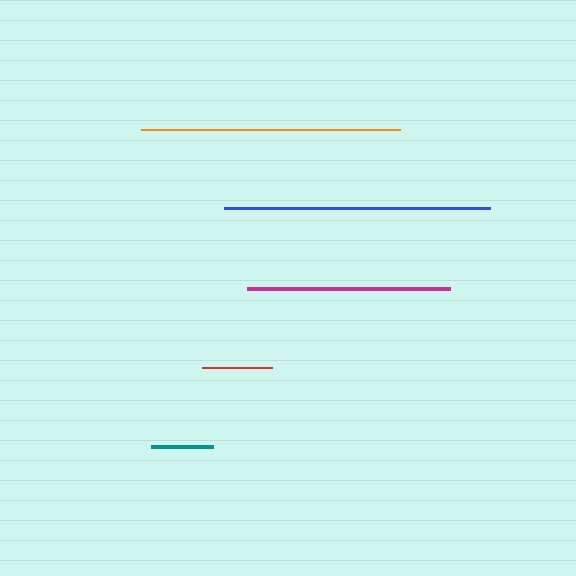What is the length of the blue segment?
The blue segment is approximately 266 pixels long.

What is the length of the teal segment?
The teal segment is approximately 63 pixels long.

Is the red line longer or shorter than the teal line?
The red line is longer than the teal line.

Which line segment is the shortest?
The teal line is the shortest at approximately 63 pixels.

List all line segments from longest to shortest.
From longest to shortest: blue, orange, magenta, red, teal.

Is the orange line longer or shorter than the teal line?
The orange line is longer than the teal line.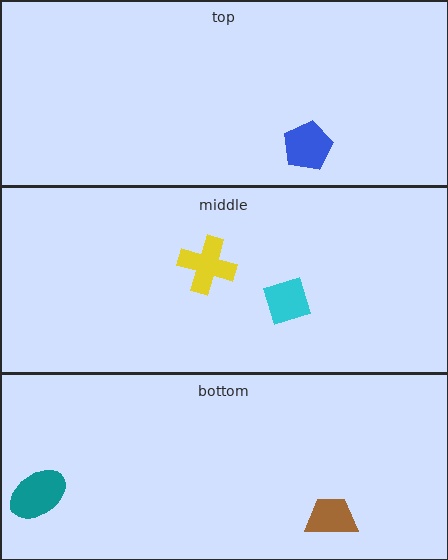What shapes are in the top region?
The blue pentagon.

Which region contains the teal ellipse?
The bottom region.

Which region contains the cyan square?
The middle region.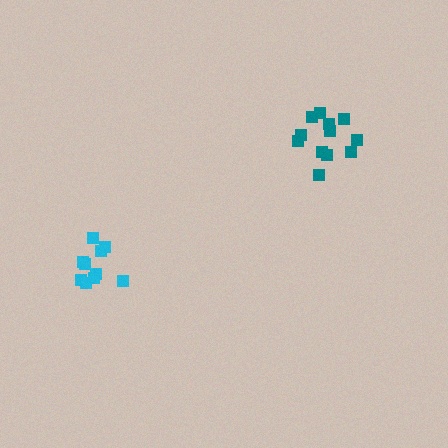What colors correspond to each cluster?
The clusters are colored: teal, cyan.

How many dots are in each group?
Group 1: 12 dots, Group 2: 10 dots (22 total).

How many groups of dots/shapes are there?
There are 2 groups.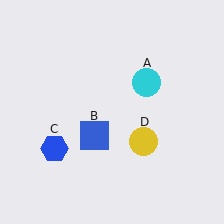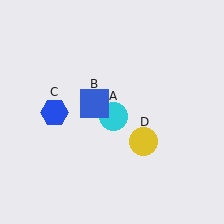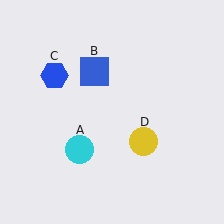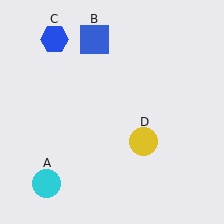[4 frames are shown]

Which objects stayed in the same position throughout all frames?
Yellow circle (object D) remained stationary.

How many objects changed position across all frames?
3 objects changed position: cyan circle (object A), blue square (object B), blue hexagon (object C).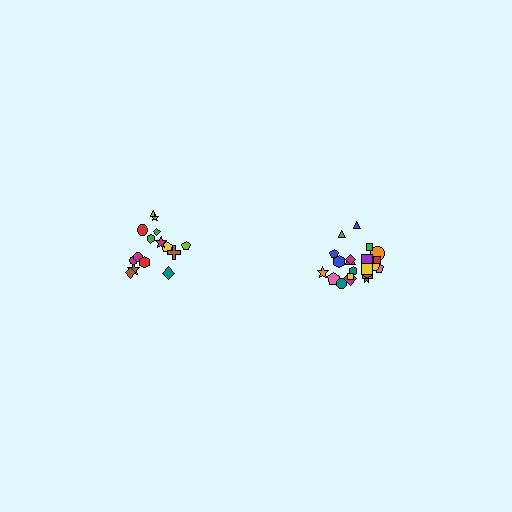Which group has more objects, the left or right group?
The right group.